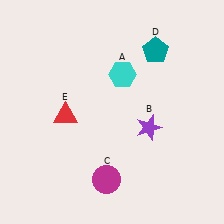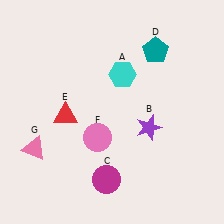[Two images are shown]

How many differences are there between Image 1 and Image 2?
There are 2 differences between the two images.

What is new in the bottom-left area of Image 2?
A pink circle (F) was added in the bottom-left area of Image 2.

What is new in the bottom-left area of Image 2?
A pink triangle (G) was added in the bottom-left area of Image 2.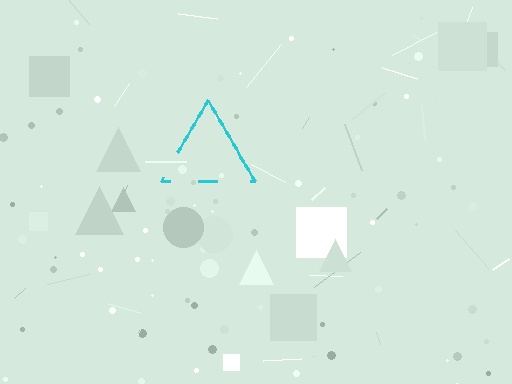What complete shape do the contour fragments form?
The contour fragments form a triangle.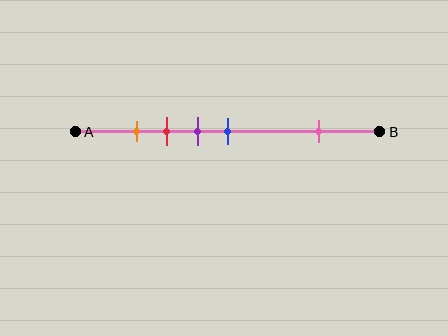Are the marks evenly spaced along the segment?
No, the marks are not evenly spaced.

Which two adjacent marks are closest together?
The orange and red marks are the closest adjacent pair.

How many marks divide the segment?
There are 5 marks dividing the segment.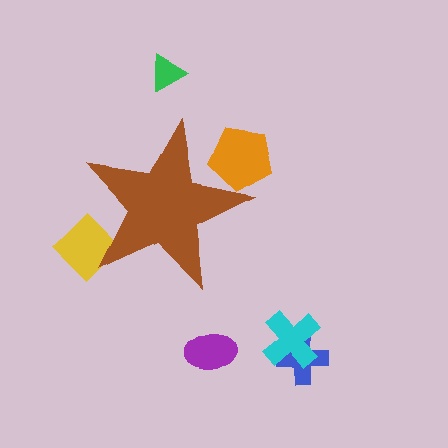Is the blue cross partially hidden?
No, the blue cross is fully visible.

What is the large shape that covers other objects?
A brown star.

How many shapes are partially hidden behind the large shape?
2 shapes are partially hidden.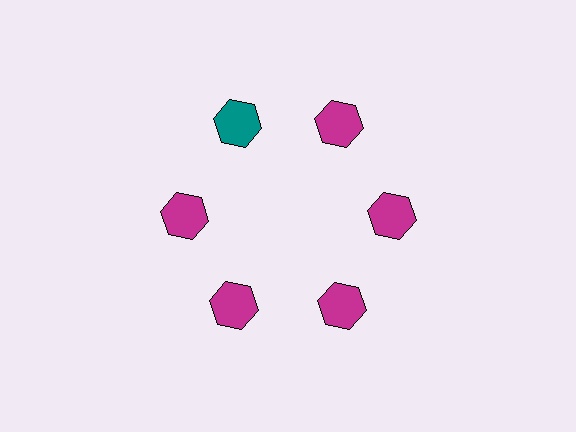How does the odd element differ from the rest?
It has a different color: teal instead of magenta.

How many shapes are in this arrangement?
There are 6 shapes arranged in a ring pattern.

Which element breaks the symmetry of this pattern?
The teal hexagon at roughly the 11 o'clock position breaks the symmetry. All other shapes are magenta hexagons.